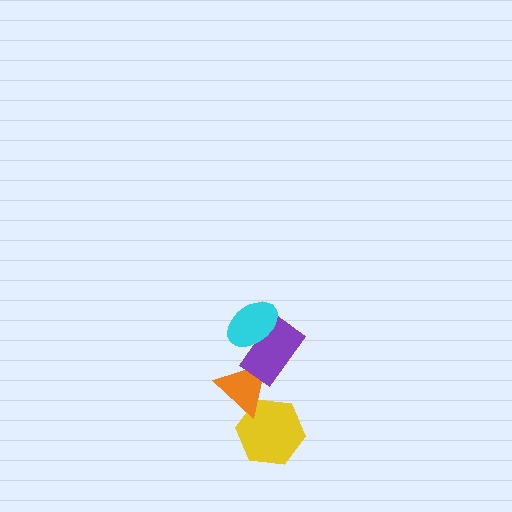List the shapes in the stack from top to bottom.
From top to bottom: the cyan ellipse, the purple rectangle, the orange triangle, the yellow hexagon.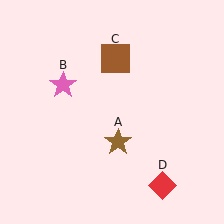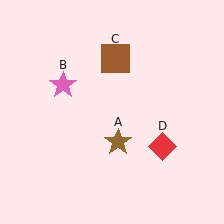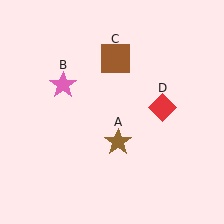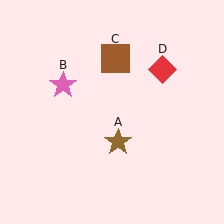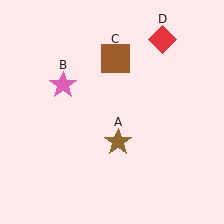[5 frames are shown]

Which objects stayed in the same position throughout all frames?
Brown star (object A) and pink star (object B) and brown square (object C) remained stationary.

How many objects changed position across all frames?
1 object changed position: red diamond (object D).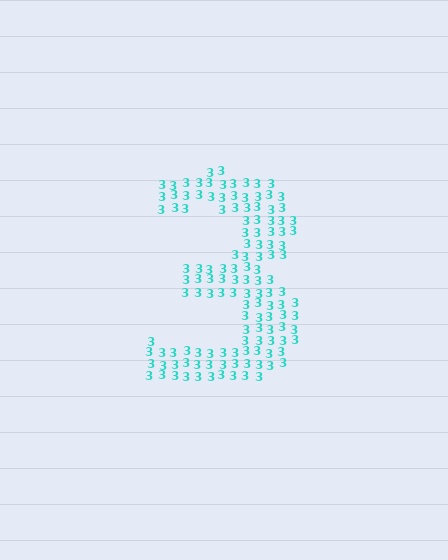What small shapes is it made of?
It is made of small digit 3's.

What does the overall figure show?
The overall figure shows the digit 3.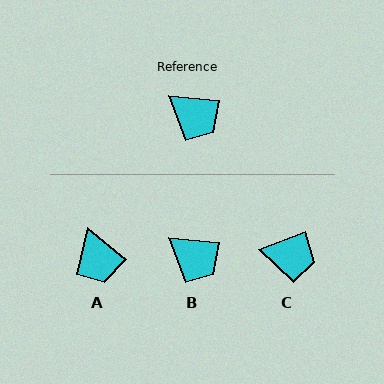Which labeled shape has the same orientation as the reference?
B.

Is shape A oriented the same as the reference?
No, it is off by about 33 degrees.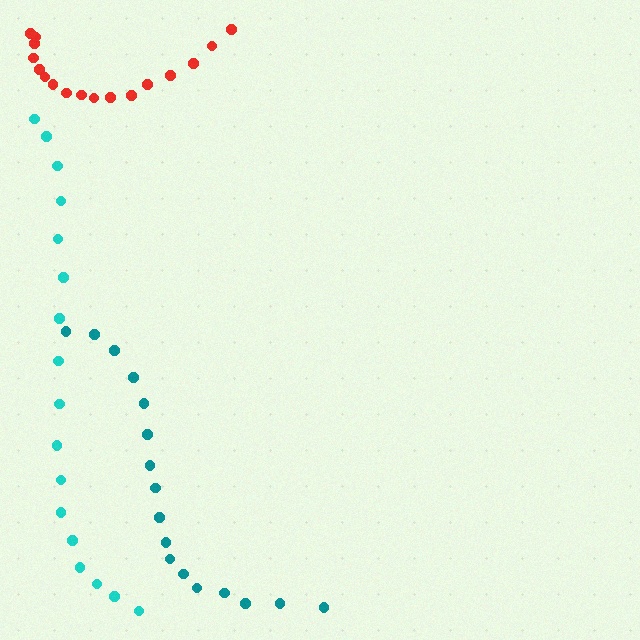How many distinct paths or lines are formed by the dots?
There are 3 distinct paths.